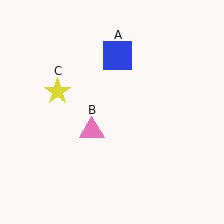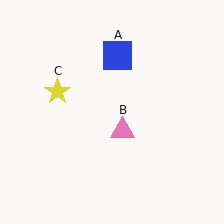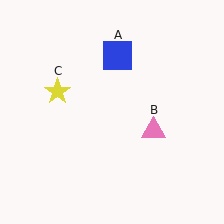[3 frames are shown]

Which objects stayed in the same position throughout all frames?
Blue square (object A) and yellow star (object C) remained stationary.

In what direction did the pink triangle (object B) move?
The pink triangle (object B) moved right.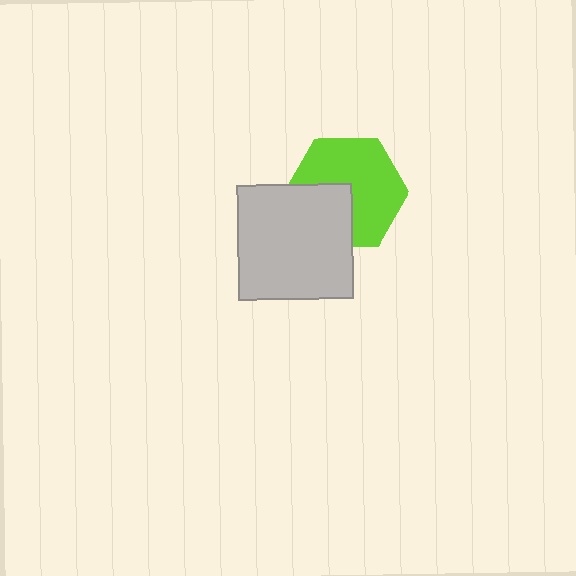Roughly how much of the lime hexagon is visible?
Most of it is visible (roughly 66%).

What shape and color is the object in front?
The object in front is a light gray square.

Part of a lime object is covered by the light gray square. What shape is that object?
It is a hexagon.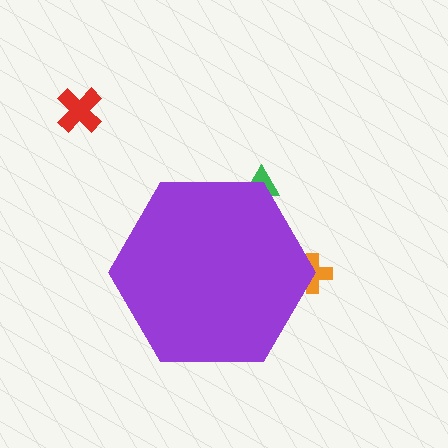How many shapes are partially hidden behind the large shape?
2 shapes are partially hidden.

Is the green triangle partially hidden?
Yes, the green triangle is partially hidden behind the purple hexagon.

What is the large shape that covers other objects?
A purple hexagon.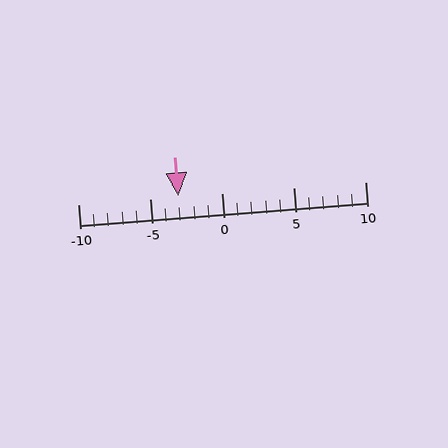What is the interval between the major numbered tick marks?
The major tick marks are spaced 5 units apart.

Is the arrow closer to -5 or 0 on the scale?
The arrow is closer to -5.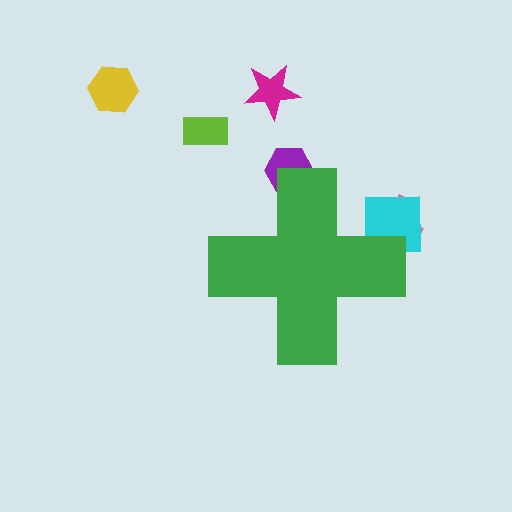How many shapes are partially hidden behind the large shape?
3 shapes are partially hidden.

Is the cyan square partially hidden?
Yes, the cyan square is partially hidden behind the green cross.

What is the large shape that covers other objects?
A green cross.